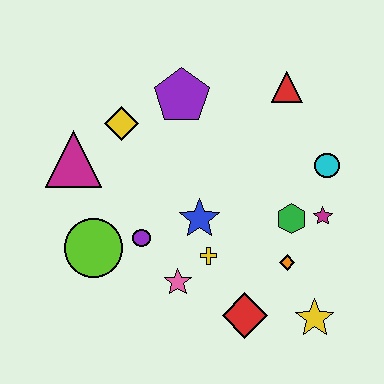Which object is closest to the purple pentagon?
The yellow diamond is closest to the purple pentagon.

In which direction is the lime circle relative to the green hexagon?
The lime circle is to the left of the green hexagon.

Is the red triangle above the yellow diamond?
Yes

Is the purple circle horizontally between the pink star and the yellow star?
No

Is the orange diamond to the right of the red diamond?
Yes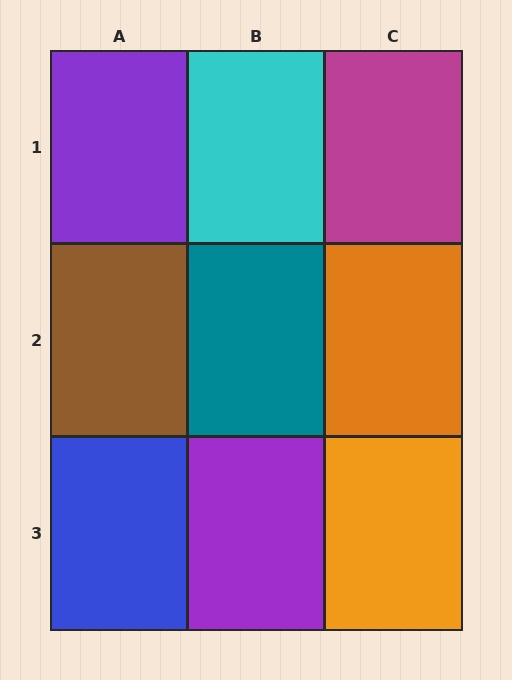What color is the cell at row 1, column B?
Cyan.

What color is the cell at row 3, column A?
Blue.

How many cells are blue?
1 cell is blue.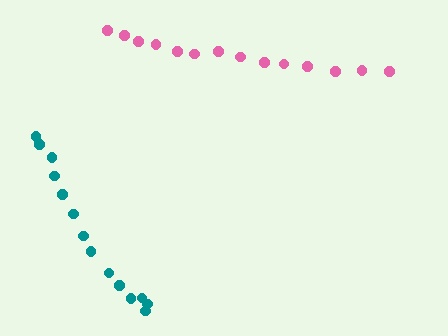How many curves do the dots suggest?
There are 2 distinct paths.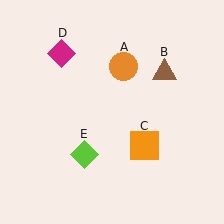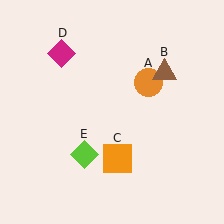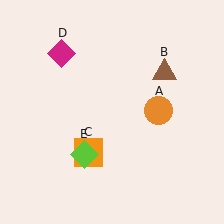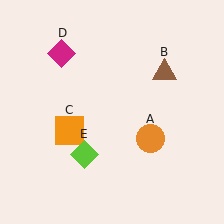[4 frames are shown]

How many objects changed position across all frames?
2 objects changed position: orange circle (object A), orange square (object C).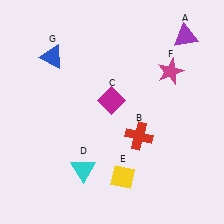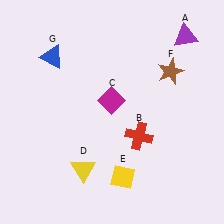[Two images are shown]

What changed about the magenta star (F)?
In Image 1, F is magenta. In Image 2, it changed to brown.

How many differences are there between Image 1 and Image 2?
There are 2 differences between the two images.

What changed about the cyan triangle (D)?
In Image 1, D is cyan. In Image 2, it changed to yellow.